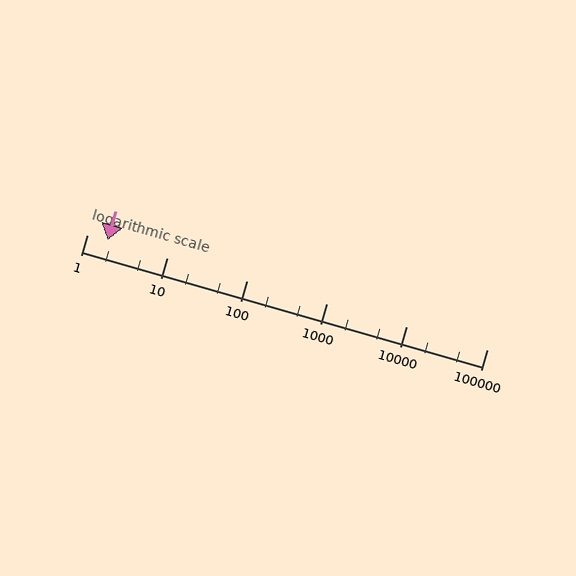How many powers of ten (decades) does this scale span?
The scale spans 5 decades, from 1 to 100000.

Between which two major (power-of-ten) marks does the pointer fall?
The pointer is between 1 and 10.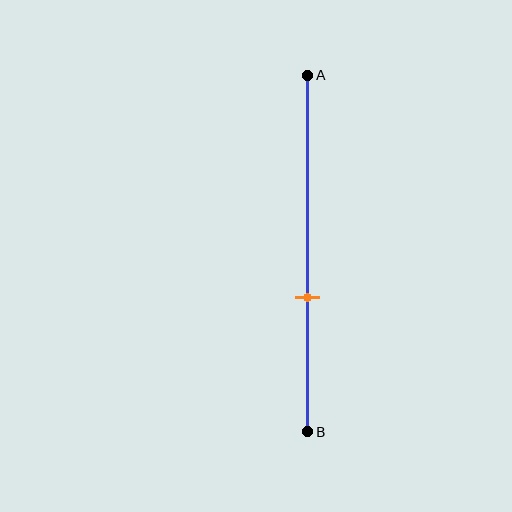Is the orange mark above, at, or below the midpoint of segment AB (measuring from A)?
The orange mark is below the midpoint of segment AB.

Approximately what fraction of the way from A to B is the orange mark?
The orange mark is approximately 60% of the way from A to B.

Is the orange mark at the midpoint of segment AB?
No, the mark is at about 60% from A, not at the 50% midpoint.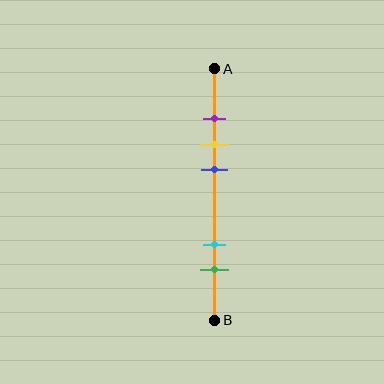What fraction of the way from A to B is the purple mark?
The purple mark is approximately 20% (0.2) of the way from A to B.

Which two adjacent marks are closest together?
The purple and yellow marks are the closest adjacent pair.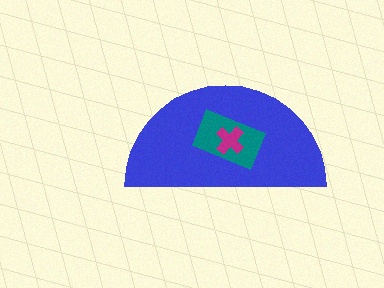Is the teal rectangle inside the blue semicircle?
Yes.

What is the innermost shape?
The magenta cross.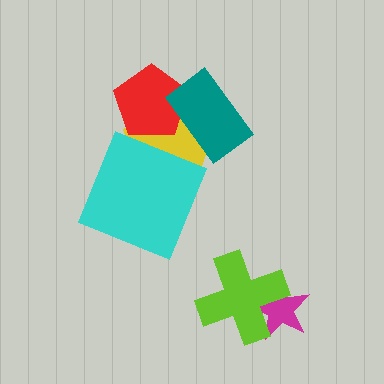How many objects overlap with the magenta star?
1 object overlaps with the magenta star.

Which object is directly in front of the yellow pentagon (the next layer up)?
The red pentagon is directly in front of the yellow pentagon.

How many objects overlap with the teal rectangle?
2 objects overlap with the teal rectangle.